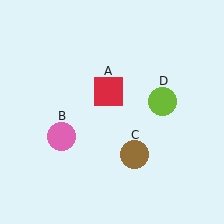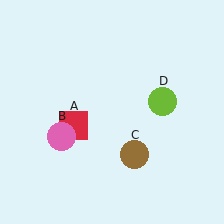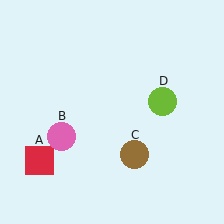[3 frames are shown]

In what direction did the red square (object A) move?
The red square (object A) moved down and to the left.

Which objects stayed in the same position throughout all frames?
Pink circle (object B) and brown circle (object C) and lime circle (object D) remained stationary.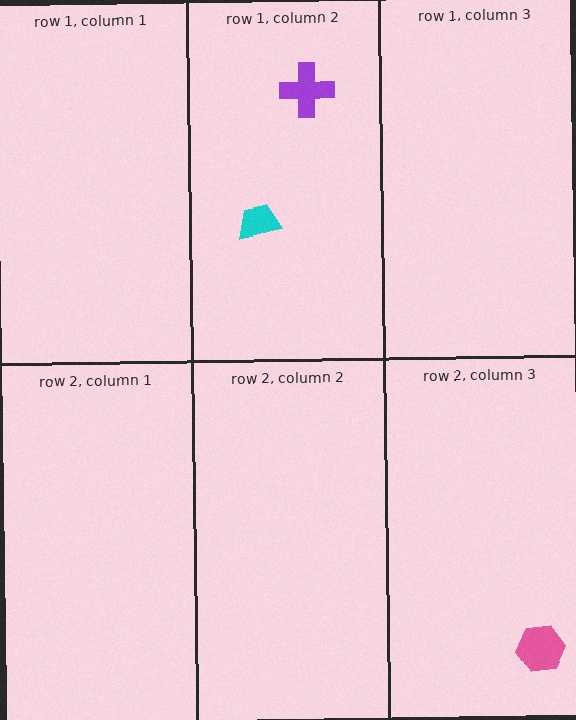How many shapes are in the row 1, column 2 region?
2.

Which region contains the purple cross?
The row 1, column 2 region.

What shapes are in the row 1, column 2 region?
The cyan trapezoid, the purple cross.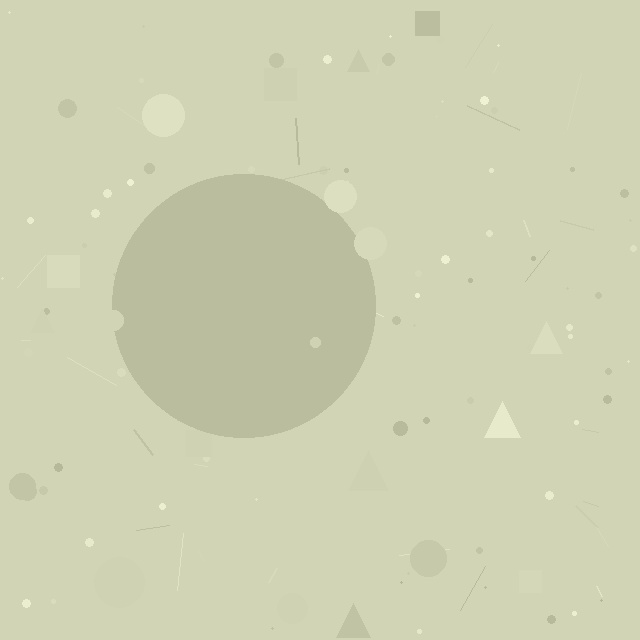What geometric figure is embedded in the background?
A circle is embedded in the background.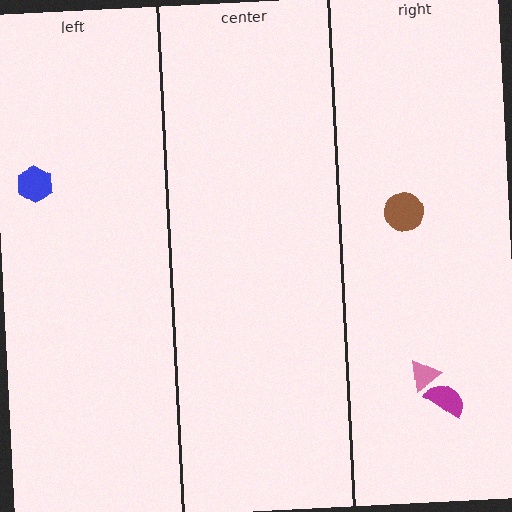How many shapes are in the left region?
1.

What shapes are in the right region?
The brown circle, the pink triangle, the magenta semicircle.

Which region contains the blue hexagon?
The left region.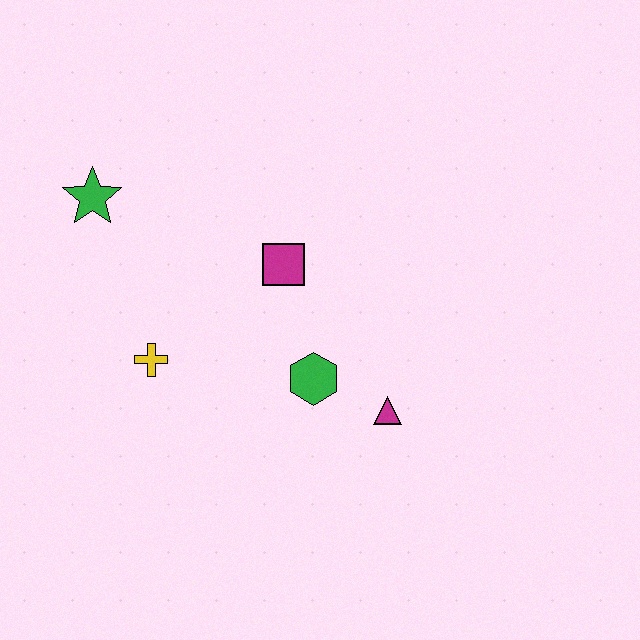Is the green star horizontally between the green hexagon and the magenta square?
No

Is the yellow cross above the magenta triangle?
Yes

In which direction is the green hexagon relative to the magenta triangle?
The green hexagon is to the left of the magenta triangle.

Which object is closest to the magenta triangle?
The green hexagon is closest to the magenta triangle.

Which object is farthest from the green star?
The magenta triangle is farthest from the green star.